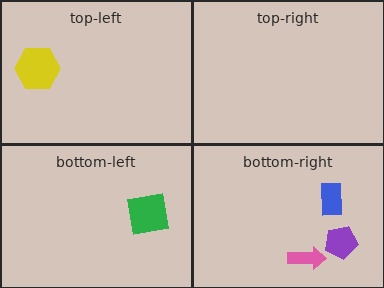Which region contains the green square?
The bottom-left region.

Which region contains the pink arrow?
The bottom-right region.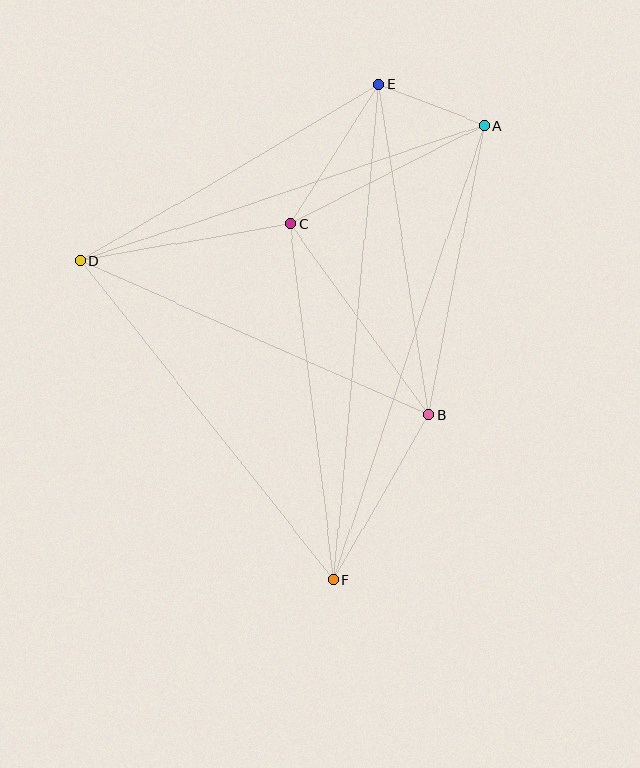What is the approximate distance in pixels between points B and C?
The distance between B and C is approximately 236 pixels.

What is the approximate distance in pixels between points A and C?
The distance between A and C is approximately 217 pixels.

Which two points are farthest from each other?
Points E and F are farthest from each other.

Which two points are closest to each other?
Points A and E are closest to each other.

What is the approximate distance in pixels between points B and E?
The distance between B and E is approximately 335 pixels.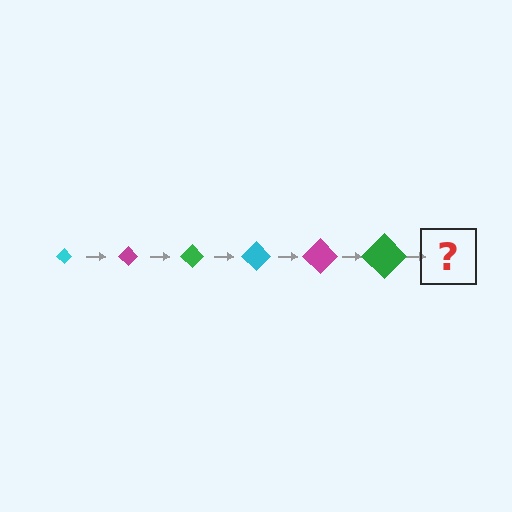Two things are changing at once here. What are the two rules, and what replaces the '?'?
The two rules are that the diamond grows larger each step and the color cycles through cyan, magenta, and green. The '?' should be a cyan diamond, larger than the previous one.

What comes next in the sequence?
The next element should be a cyan diamond, larger than the previous one.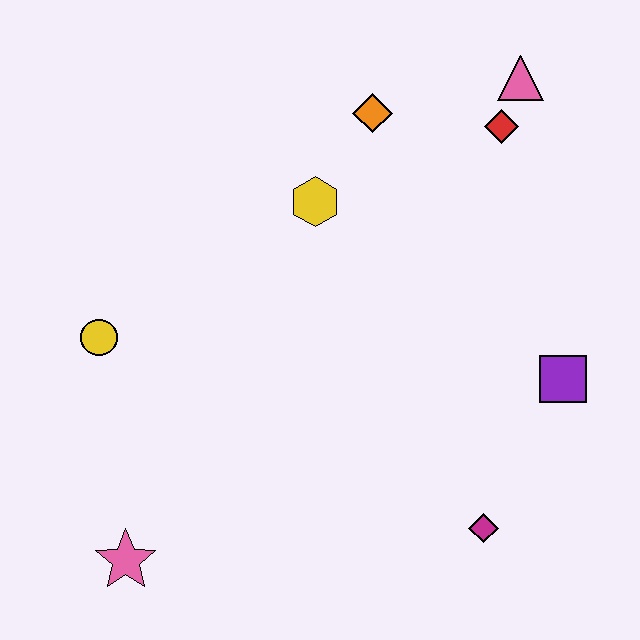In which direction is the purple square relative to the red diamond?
The purple square is below the red diamond.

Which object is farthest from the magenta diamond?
The pink triangle is farthest from the magenta diamond.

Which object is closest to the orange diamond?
The yellow hexagon is closest to the orange diamond.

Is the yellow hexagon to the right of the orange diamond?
No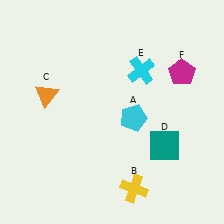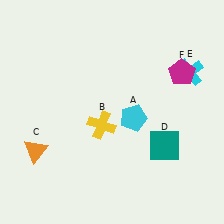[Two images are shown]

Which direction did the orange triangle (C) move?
The orange triangle (C) moved down.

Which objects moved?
The objects that moved are: the yellow cross (B), the orange triangle (C), the cyan cross (E).